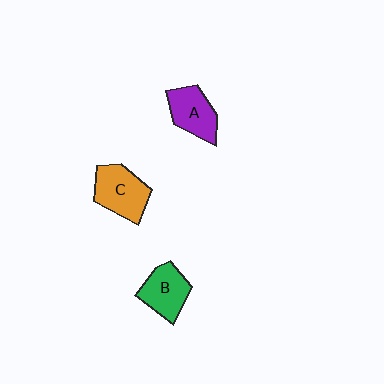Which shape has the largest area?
Shape C (orange).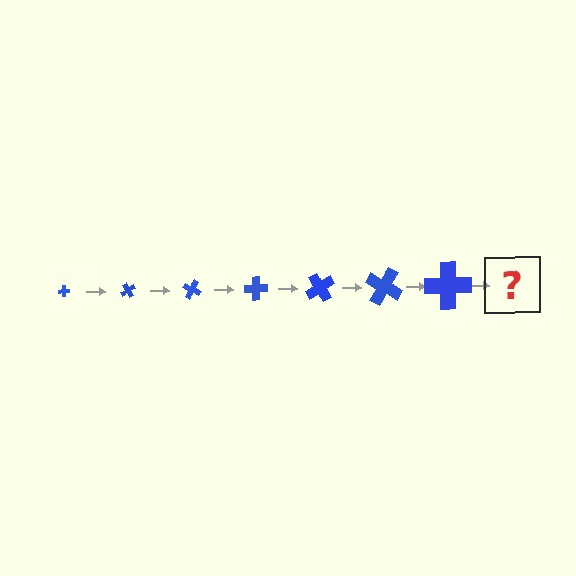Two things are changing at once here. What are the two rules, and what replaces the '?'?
The two rules are that the cross grows larger each step and it rotates 60 degrees each step. The '?' should be a cross, larger than the previous one and rotated 420 degrees from the start.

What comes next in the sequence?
The next element should be a cross, larger than the previous one and rotated 420 degrees from the start.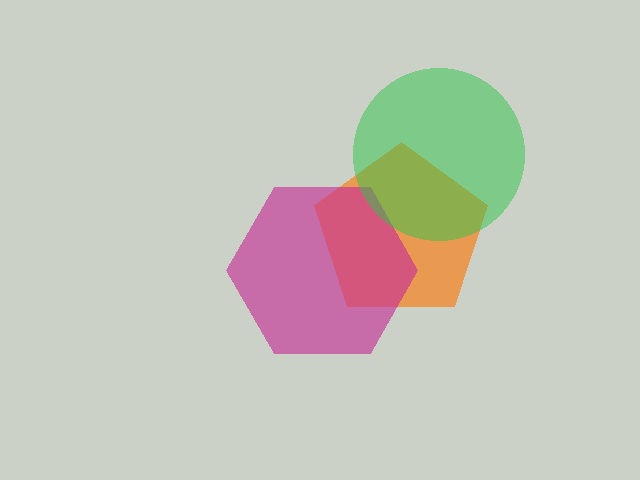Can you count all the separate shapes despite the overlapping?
Yes, there are 3 separate shapes.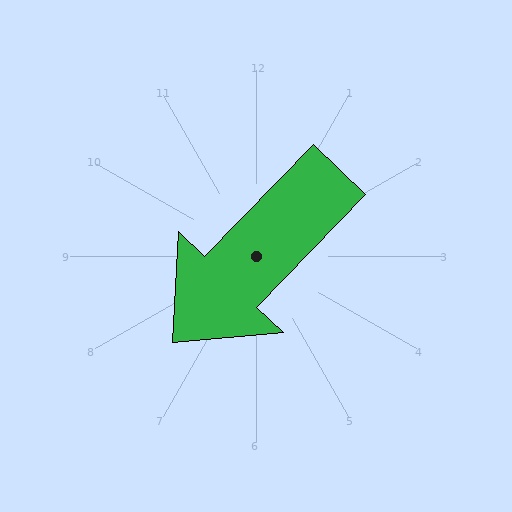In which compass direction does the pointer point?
Southwest.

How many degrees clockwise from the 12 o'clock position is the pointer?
Approximately 224 degrees.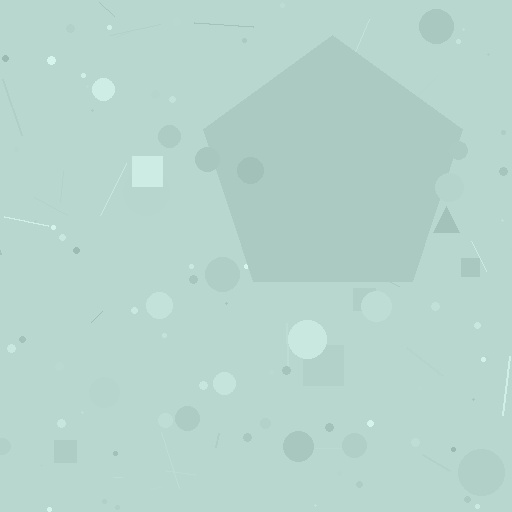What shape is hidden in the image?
A pentagon is hidden in the image.